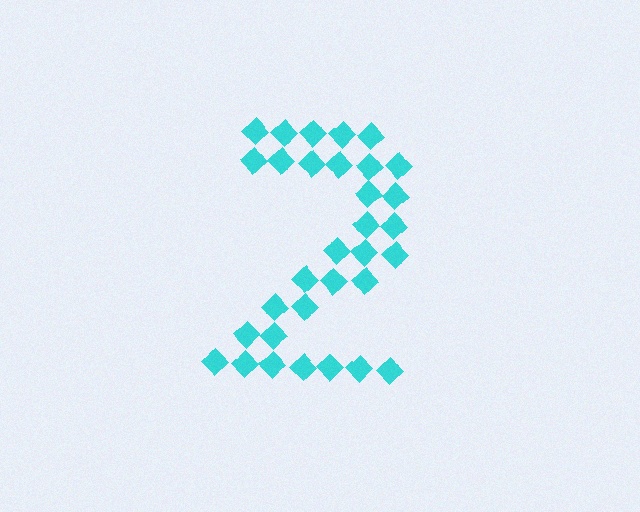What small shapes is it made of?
It is made of small diamonds.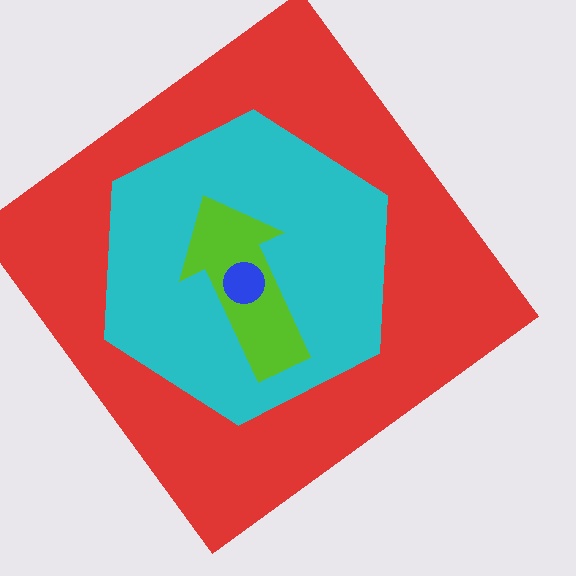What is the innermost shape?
The blue circle.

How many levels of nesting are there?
4.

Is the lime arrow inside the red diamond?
Yes.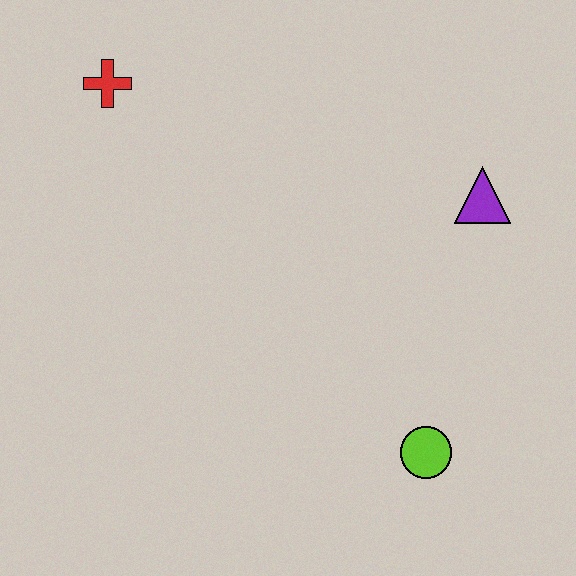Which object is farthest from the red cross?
The lime circle is farthest from the red cross.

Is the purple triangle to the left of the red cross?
No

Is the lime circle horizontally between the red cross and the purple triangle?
Yes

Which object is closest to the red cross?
The purple triangle is closest to the red cross.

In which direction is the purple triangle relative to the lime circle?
The purple triangle is above the lime circle.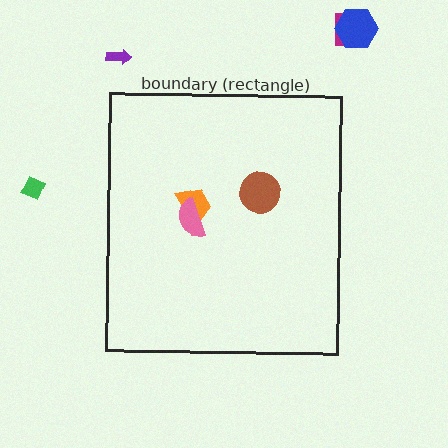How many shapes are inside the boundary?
3 inside, 4 outside.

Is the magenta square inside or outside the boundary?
Outside.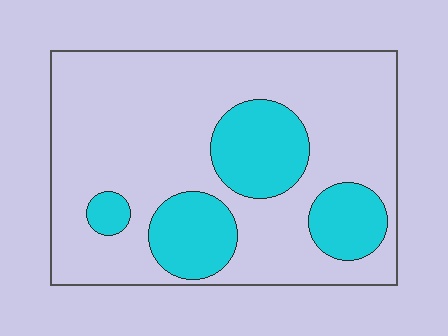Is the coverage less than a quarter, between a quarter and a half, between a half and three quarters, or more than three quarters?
Between a quarter and a half.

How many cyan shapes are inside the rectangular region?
4.